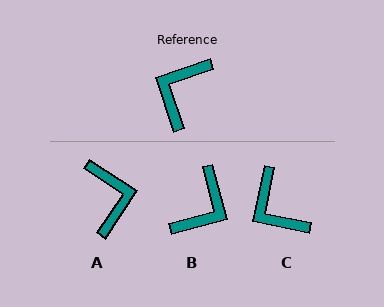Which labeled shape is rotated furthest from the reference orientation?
B, about 175 degrees away.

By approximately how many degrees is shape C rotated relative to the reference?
Approximately 60 degrees counter-clockwise.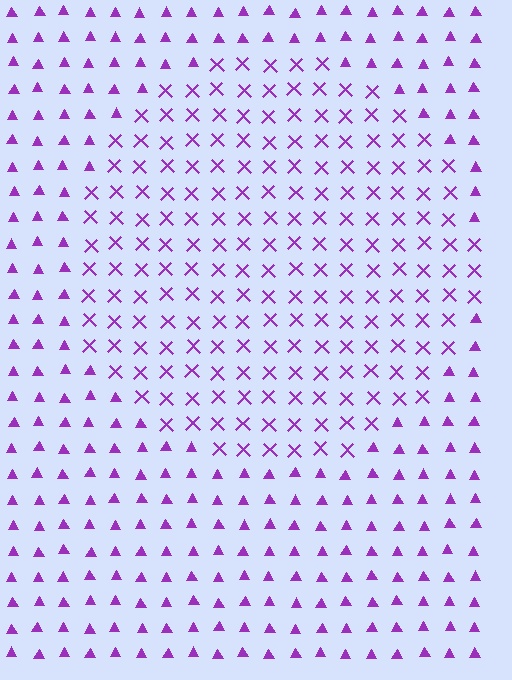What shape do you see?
I see a circle.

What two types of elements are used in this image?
The image uses X marks inside the circle region and triangles outside it.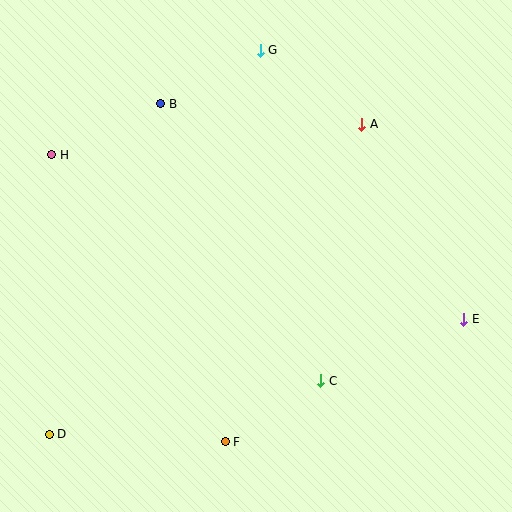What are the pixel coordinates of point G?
Point G is at (260, 50).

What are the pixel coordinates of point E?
Point E is at (464, 319).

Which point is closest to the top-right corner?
Point A is closest to the top-right corner.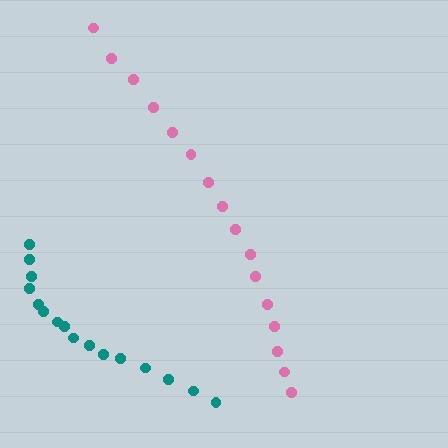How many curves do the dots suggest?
There are 2 distinct paths.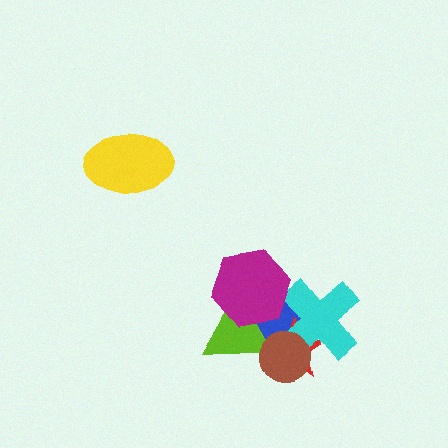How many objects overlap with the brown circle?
4 objects overlap with the brown circle.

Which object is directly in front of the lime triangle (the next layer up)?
The brown circle is directly in front of the lime triangle.